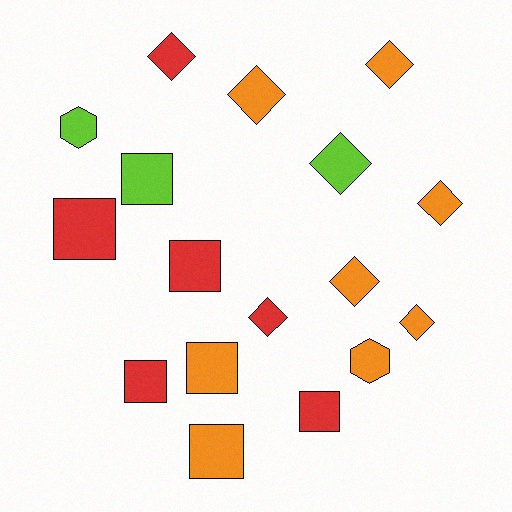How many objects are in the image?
There are 17 objects.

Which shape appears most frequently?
Diamond, with 8 objects.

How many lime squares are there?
There is 1 lime square.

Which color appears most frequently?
Orange, with 8 objects.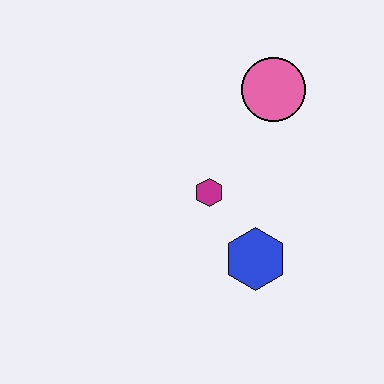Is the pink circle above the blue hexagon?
Yes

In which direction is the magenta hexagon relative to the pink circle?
The magenta hexagon is below the pink circle.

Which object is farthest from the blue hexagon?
The pink circle is farthest from the blue hexagon.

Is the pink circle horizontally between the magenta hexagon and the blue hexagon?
No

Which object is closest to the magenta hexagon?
The blue hexagon is closest to the magenta hexagon.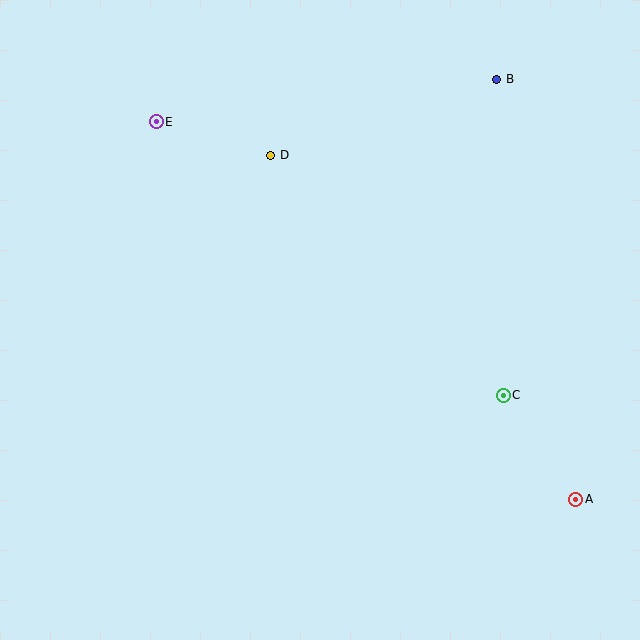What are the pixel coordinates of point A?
Point A is at (576, 499).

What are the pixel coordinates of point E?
Point E is at (156, 122).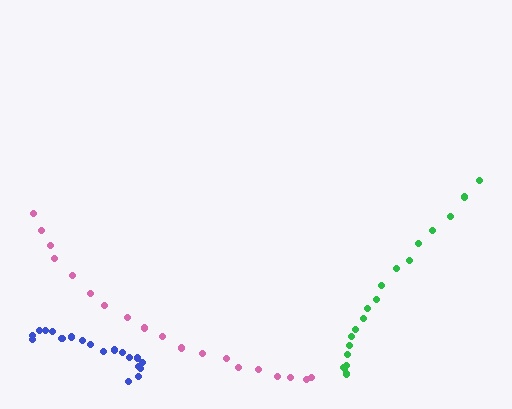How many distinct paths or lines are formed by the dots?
There are 3 distinct paths.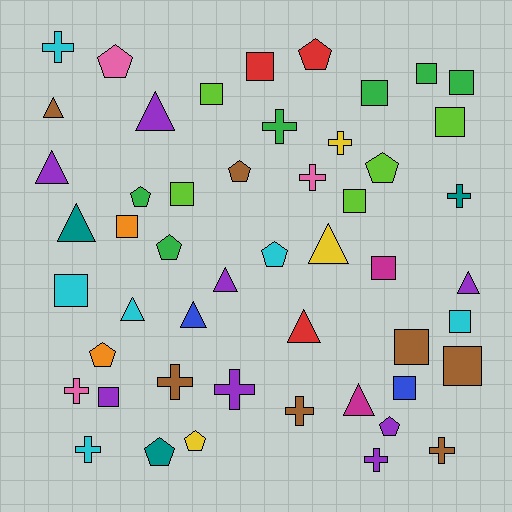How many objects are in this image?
There are 50 objects.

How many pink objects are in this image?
There are 3 pink objects.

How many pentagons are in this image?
There are 11 pentagons.